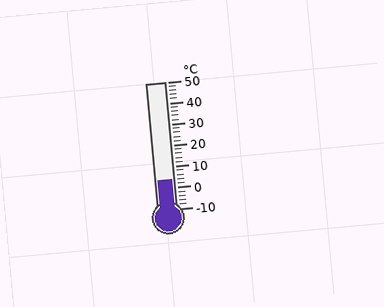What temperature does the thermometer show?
The thermometer shows approximately 4°C.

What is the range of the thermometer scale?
The thermometer scale ranges from -10°C to 50°C.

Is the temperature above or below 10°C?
The temperature is below 10°C.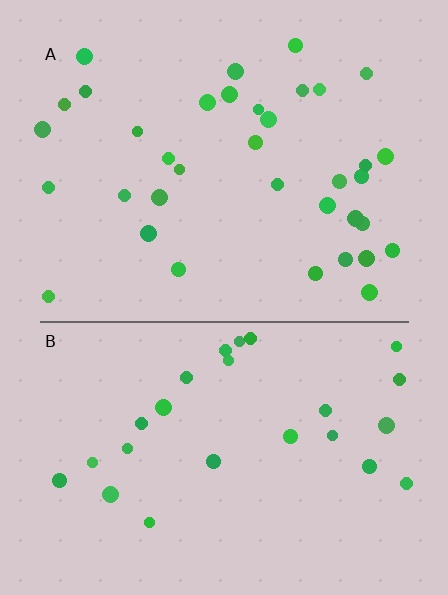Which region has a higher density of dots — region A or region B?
A (the top).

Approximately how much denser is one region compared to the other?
Approximately 1.4× — region A over region B.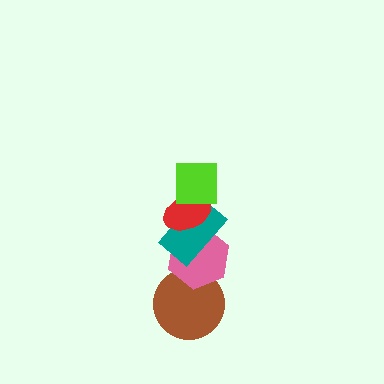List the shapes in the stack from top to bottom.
From top to bottom: the lime square, the red ellipse, the teal rectangle, the pink hexagon, the brown circle.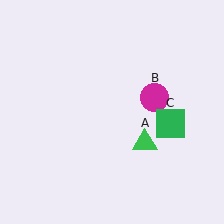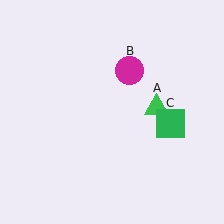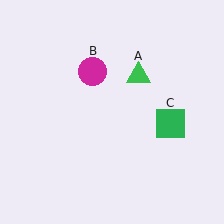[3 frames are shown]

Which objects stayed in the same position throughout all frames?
Green square (object C) remained stationary.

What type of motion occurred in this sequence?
The green triangle (object A), magenta circle (object B) rotated counterclockwise around the center of the scene.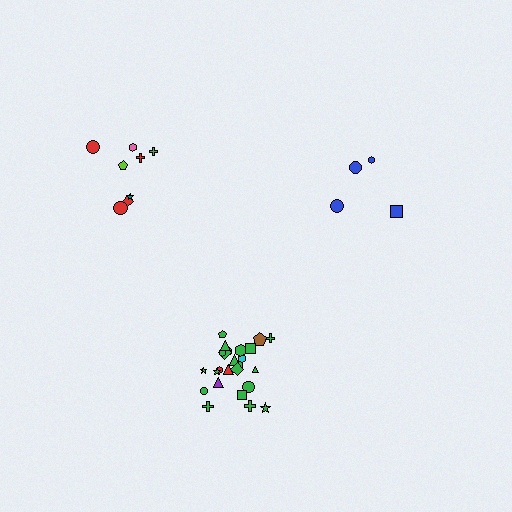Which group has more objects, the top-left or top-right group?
The top-left group.